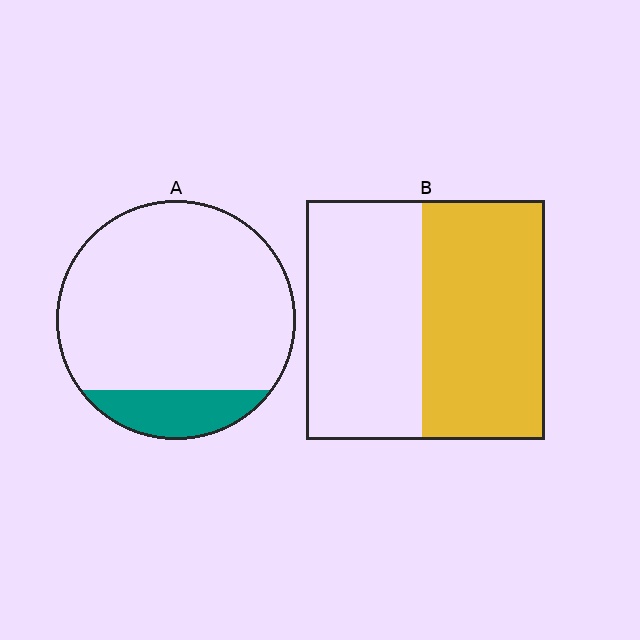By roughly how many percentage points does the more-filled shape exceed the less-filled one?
By roughly 35 percentage points (B over A).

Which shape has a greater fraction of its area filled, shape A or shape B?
Shape B.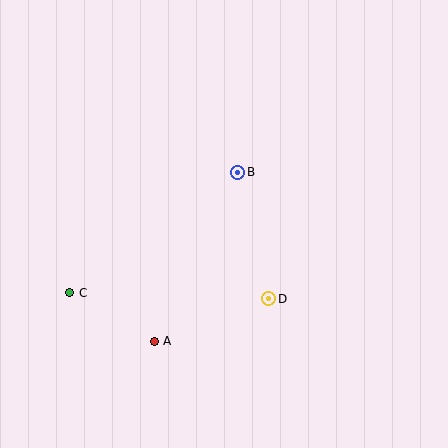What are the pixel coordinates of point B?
Point B is at (237, 172).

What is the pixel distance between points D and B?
The distance between D and B is 130 pixels.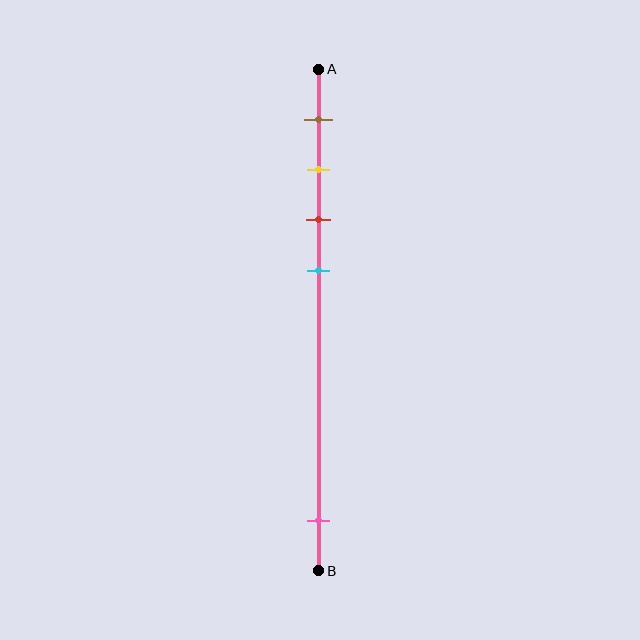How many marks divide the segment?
There are 5 marks dividing the segment.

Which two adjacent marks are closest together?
The yellow and red marks are the closest adjacent pair.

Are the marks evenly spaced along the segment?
No, the marks are not evenly spaced.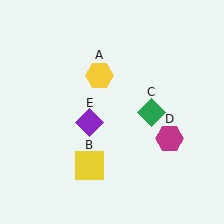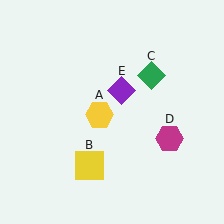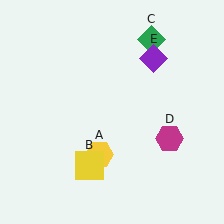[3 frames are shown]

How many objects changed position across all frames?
3 objects changed position: yellow hexagon (object A), green diamond (object C), purple diamond (object E).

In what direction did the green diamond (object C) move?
The green diamond (object C) moved up.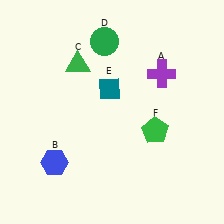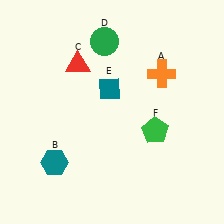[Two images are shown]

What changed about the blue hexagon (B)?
In Image 1, B is blue. In Image 2, it changed to teal.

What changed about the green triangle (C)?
In Image 1, C is green. In Image 2, it changed to red.